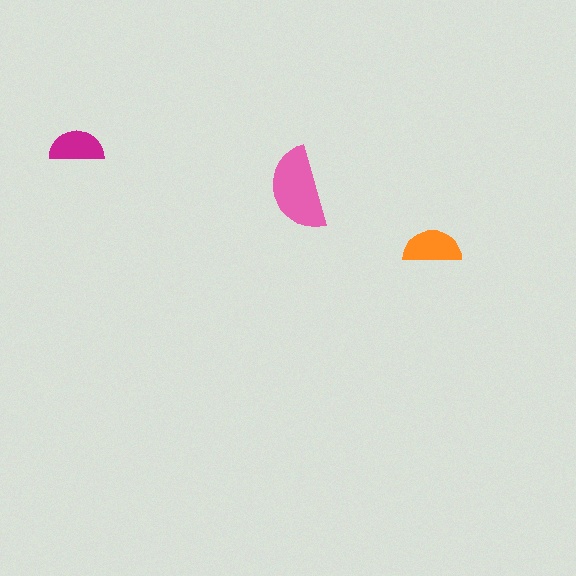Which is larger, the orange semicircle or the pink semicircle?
The pink one.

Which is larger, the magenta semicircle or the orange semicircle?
The orange one.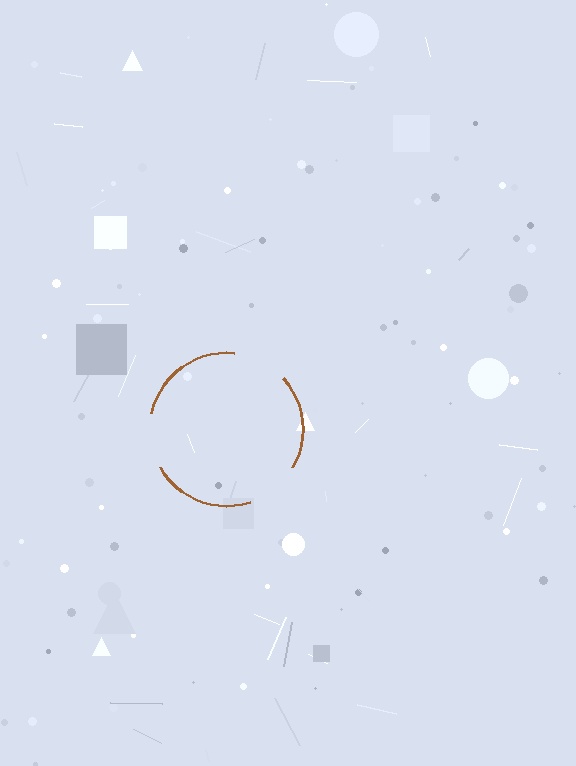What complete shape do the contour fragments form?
The contour fragments form a circle.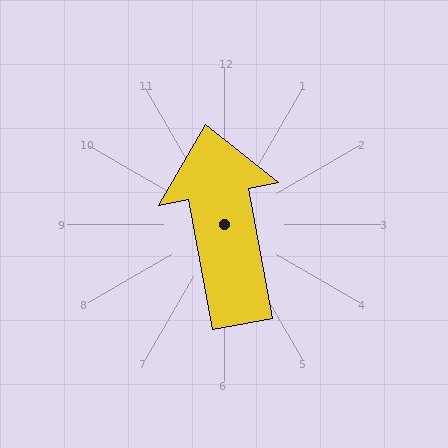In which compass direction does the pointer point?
North.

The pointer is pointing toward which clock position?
Roughly 12 o'clock.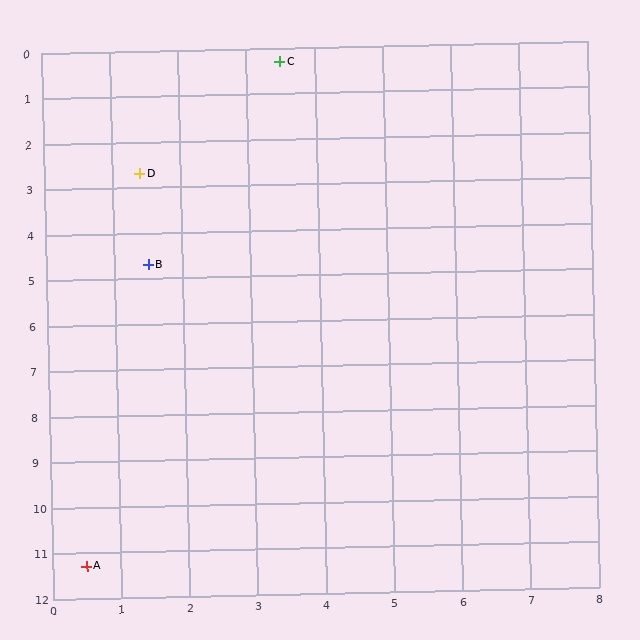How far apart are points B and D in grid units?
Points B and D are about 2.0 grid units apart.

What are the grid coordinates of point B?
Point B is at approximately (1.5, 4.7).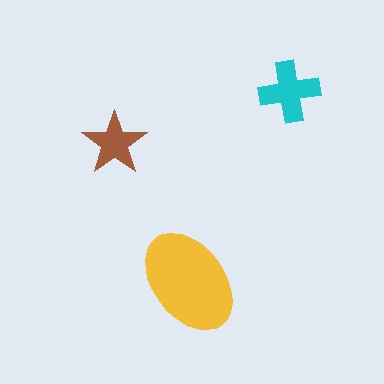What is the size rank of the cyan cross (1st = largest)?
2nd.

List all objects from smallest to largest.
The brown star, the cyan cross, the yellow ellipse.